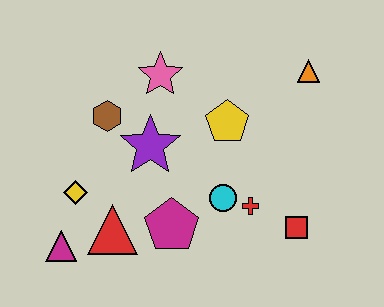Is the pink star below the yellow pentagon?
No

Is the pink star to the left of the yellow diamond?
No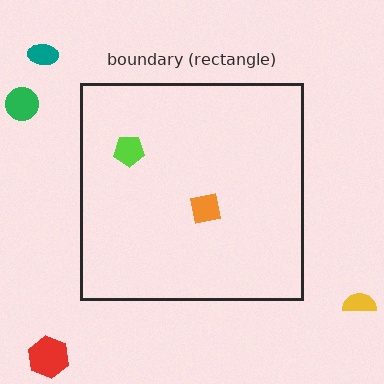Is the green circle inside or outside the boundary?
Outside.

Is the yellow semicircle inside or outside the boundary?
Outside.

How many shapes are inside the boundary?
2 inside, 4 outside.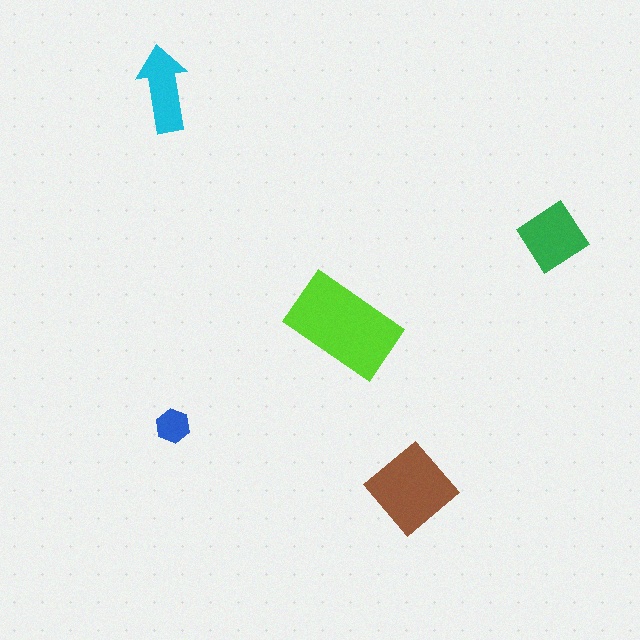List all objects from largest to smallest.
The lime rectangle, the brown diamond, the green diamond, the cyan arrow, the blue hexagon.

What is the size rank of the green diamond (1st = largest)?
3rd.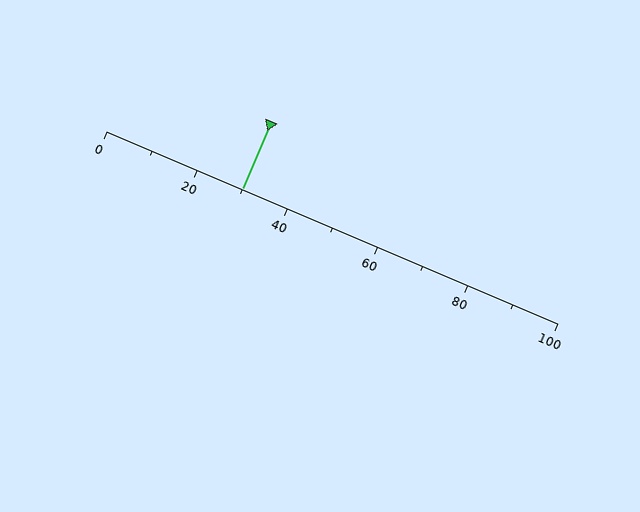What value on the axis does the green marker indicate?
The marker indicates approximately 30.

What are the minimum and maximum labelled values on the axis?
The axis runs from 0 to 100.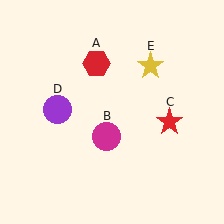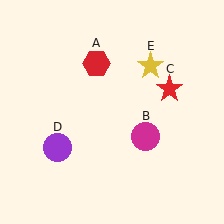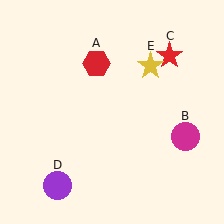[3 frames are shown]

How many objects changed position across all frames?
3 objects changed position: magenta circle (object B), red star (object C), purple circle (object D).